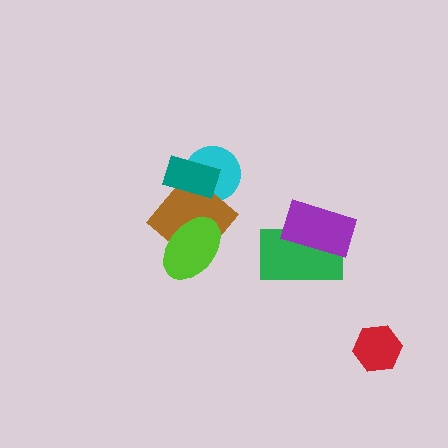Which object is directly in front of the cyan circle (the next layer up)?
The brown diamond is directly in front of the cyan circle.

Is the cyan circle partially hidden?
Yes, it is partially covered by another shape.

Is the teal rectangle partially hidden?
No, no other shape covers it.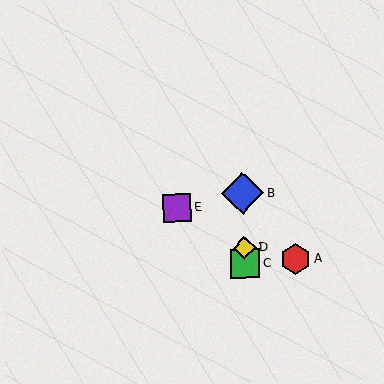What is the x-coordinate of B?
Object B is at x≈243.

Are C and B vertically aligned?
Yes, both are at x≈245.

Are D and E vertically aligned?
No, D is at x≈245 and E is at x≈177.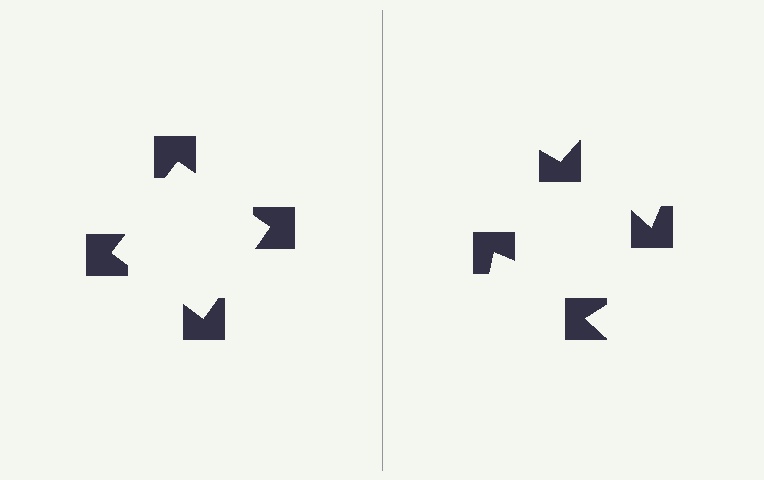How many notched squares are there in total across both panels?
8 — 4 on each side.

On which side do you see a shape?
An illusory square appears on the left side. On the right side the wedge cuts are rotated, so no coherent shape forms.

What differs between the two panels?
The notched squares are positioned identically on both sides; only the wedge orientations differ. On the left they align to a square; on the right they are misaligned.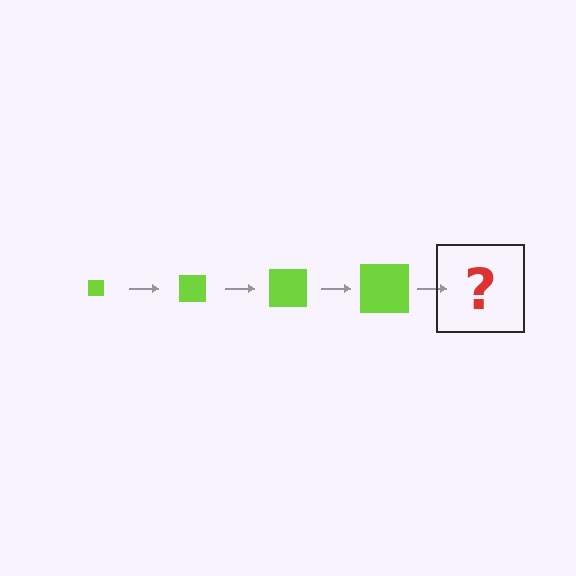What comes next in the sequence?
The next element should be a lime square, larger than the previous one.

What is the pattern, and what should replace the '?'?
The pattern is that the square gets progressively larger each step. The '?' should be a lime square, larger than the previous one.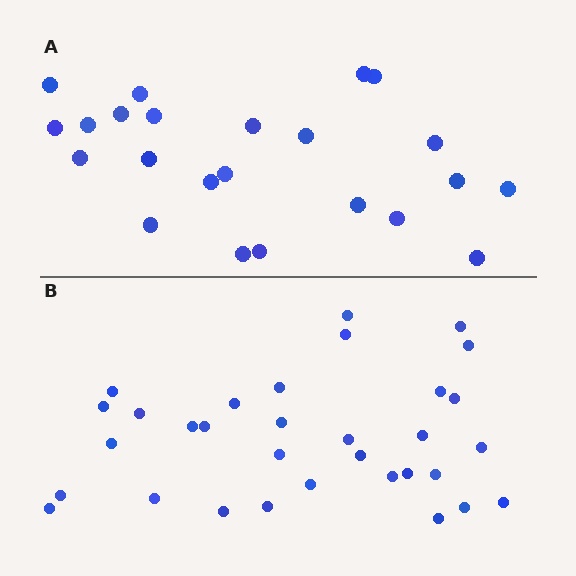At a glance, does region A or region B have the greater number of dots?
Region B (the bottom region) has more dots.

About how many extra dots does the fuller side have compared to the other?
Region B has roughly 8 or so more dots than region A.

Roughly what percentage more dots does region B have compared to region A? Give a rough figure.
About 40% more.